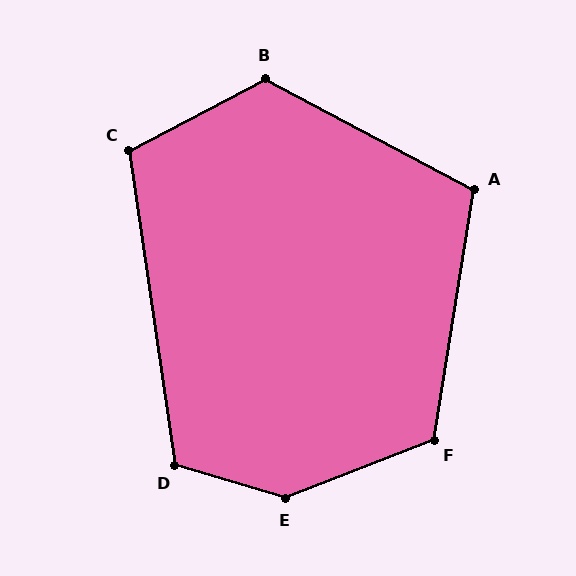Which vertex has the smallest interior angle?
A, at approximately 109 degrees.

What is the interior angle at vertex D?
Approximately 115 degrees (obtuse).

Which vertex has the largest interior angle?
E, at approximately 142 degrees.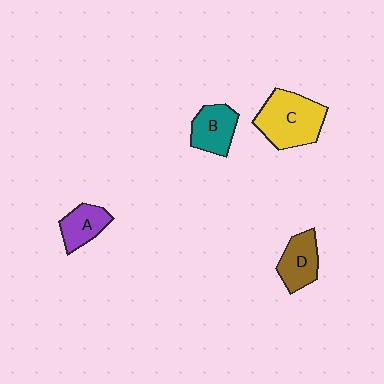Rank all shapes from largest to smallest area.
From largest to smallest: C (yellow), B (teal), D (brown), A (purple).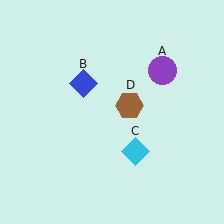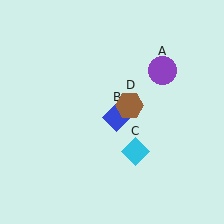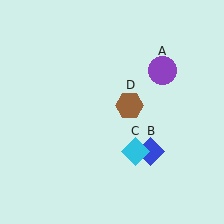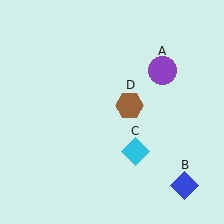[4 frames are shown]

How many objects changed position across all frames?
1 object changed position: blue diamond (object B).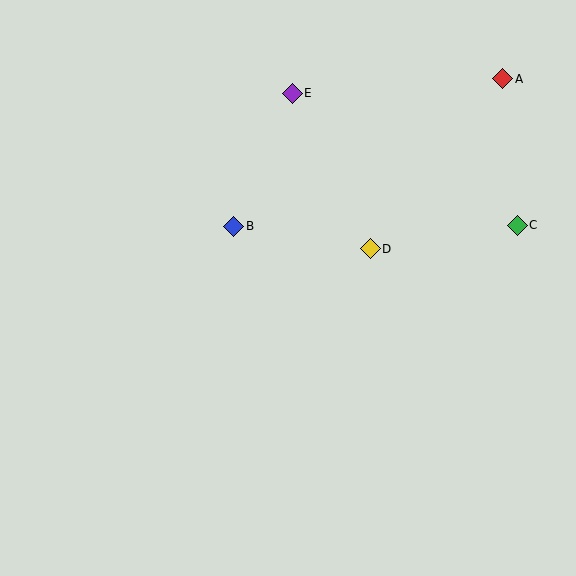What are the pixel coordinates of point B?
Point B is at (234, 226).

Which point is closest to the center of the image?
Point B at (234, 226) is closest to the center.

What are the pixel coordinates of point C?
Point C is at (517, 225).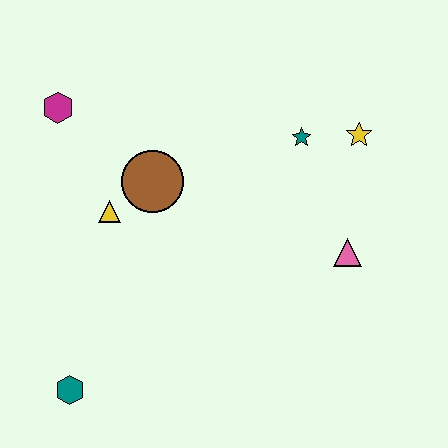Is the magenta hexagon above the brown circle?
Yes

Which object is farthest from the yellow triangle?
The yellow star is farthest from the yellow triangle.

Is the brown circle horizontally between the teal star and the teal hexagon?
Yes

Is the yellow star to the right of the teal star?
Yes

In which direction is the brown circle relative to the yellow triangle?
The brown circle is to the right of the yellow triangle.